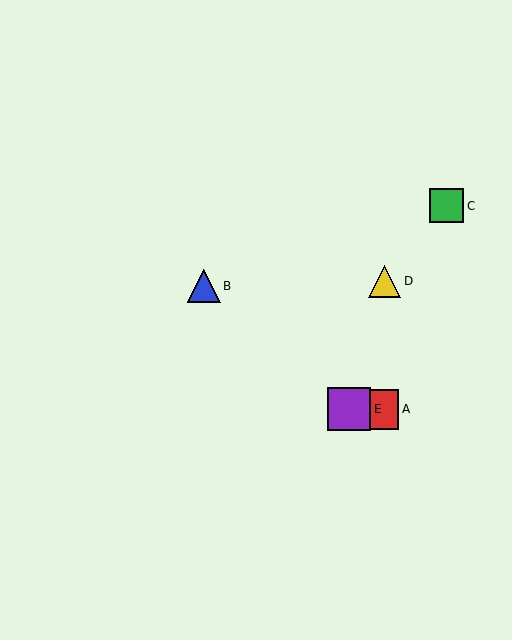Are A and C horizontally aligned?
No, A is at y≈409 and C is at y≈206.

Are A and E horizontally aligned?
Yes, both are at y≈409.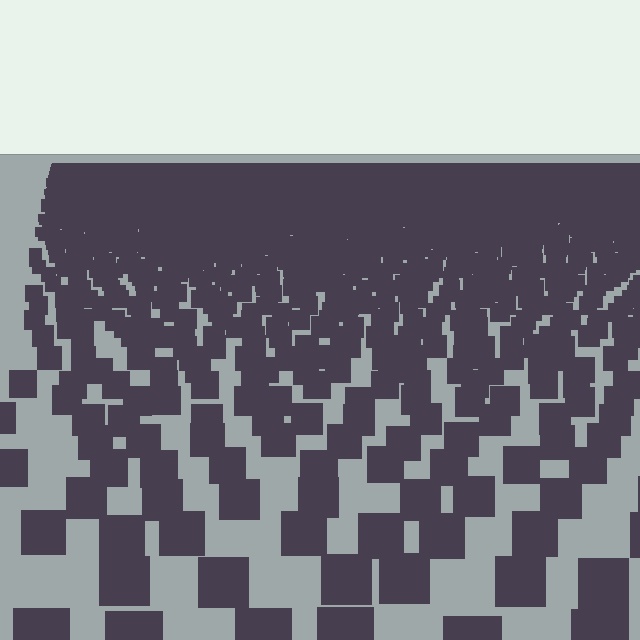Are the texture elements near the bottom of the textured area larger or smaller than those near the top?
Larger. Near the bottom, elements are closer to the viewer and appear at a bigger on-screen size.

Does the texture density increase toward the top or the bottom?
Density increases toward the top.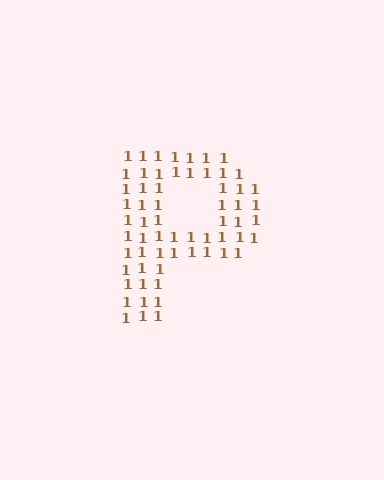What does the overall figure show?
The overall figure shows the letter P.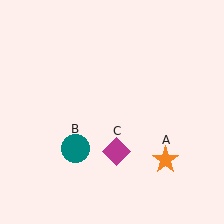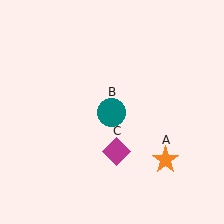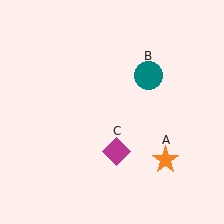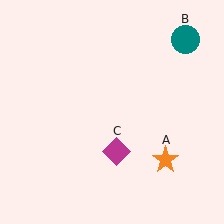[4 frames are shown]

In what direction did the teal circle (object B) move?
The teal circle (object B) moved up and to the right.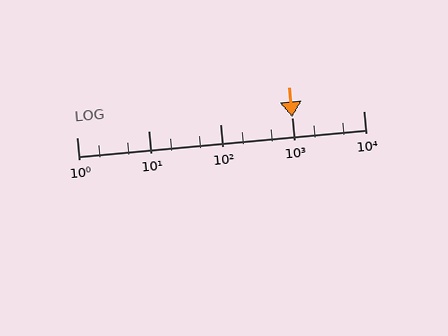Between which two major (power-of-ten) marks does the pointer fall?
The pointer is between 1000 and 10000.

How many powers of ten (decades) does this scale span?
The scale spans 4 decades, from 1 to 10000.